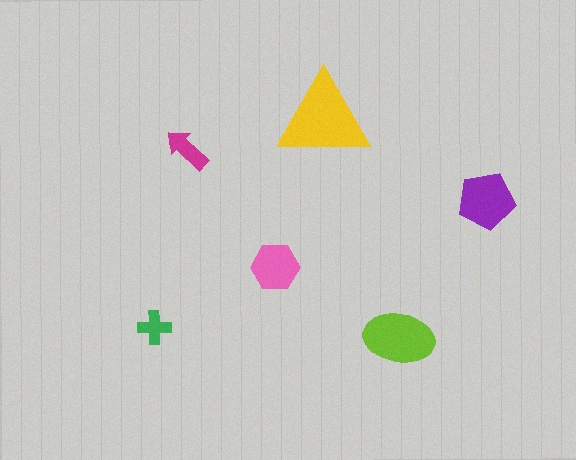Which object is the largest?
The yellow triangle.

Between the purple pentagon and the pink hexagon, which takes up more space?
The purple pentagon.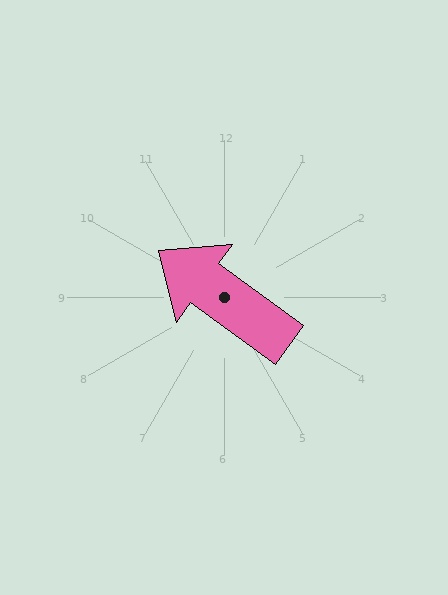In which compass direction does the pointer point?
Northwest.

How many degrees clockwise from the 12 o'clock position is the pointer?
Approximately 306 degrees.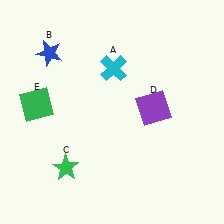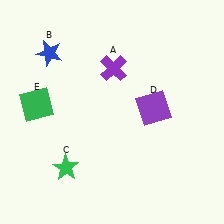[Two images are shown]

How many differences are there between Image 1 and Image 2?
There is 1 difference between the two images.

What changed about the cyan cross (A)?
In Image 1, A is cyan. In Image 2, it changed to purple.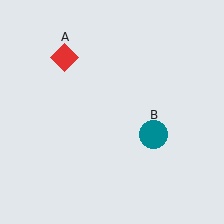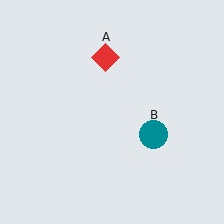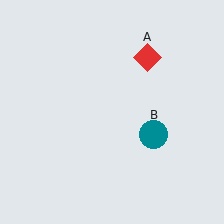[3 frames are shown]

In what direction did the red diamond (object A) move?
The red diamond (object A) moved right.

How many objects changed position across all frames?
1 object changed position: red diamond (object A).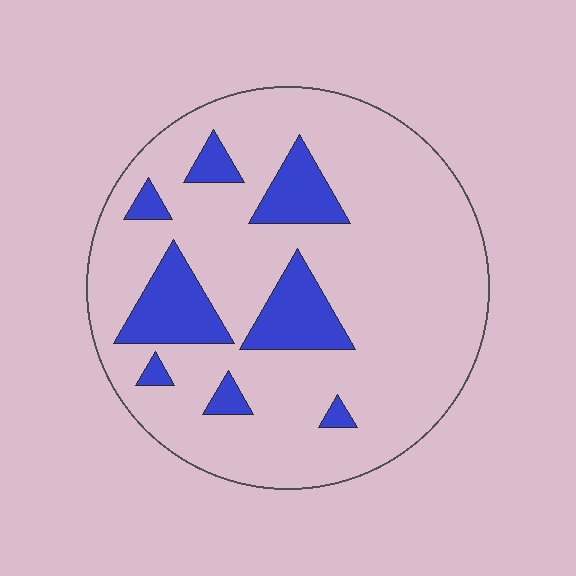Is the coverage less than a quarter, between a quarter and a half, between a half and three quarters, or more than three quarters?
Less than a quarter.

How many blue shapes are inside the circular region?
8.